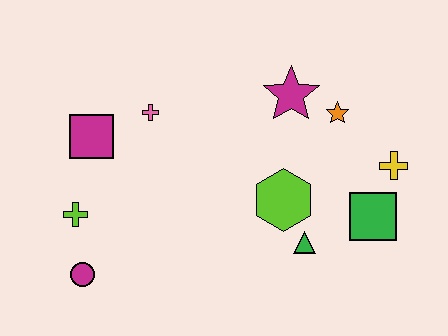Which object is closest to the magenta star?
The orange star is closest to the magenta star.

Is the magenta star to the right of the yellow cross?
No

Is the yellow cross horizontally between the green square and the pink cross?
No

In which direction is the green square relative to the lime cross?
The green square is to the right of the lime cross.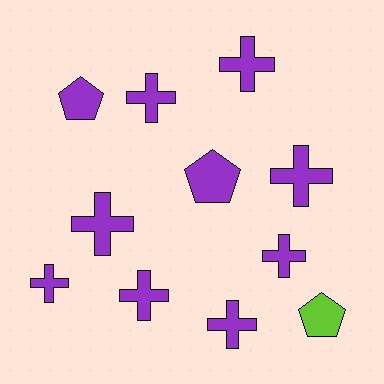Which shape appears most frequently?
Cross, with 8 objects.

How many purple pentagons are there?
There are 2 purple pentagons.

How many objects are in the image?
There are 11 objects.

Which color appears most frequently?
Purple, with 10 objects.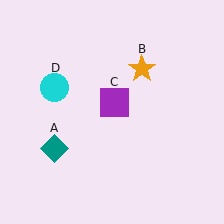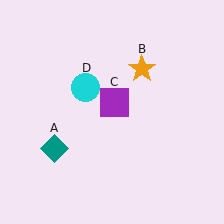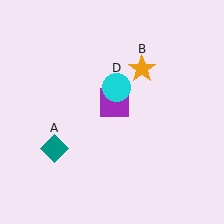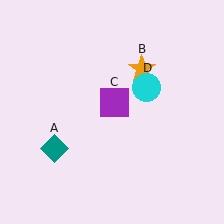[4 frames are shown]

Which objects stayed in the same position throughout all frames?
Teal diamond (object A) and orange star (object B) and purple square (object C) remained stationary.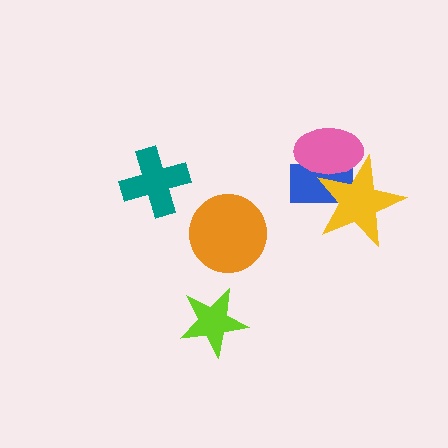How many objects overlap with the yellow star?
2 objects overlap with the yellow star.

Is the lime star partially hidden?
No, no other shape covers it.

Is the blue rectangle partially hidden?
Yes, it is partially covered by another shape.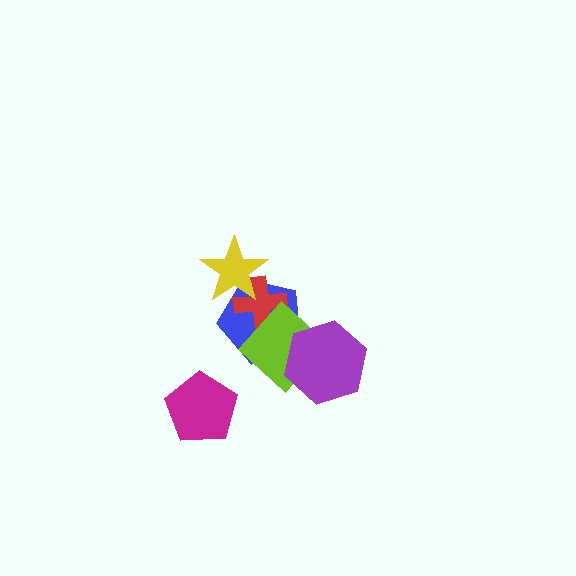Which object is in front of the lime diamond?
The purple hexagon is in front of the lime diamond.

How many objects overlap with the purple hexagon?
2 objects overlap with the purple hexagon.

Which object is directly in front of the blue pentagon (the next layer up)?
The red cross is directly in front of the blue pentagon.